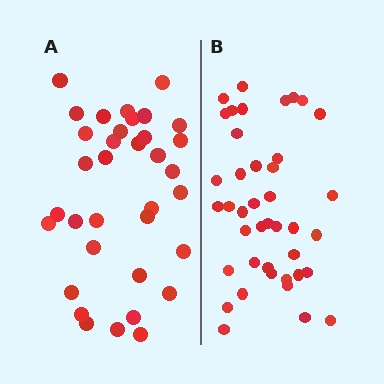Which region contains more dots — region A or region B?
Region B (the right region) has more dots.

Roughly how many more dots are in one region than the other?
Region B has about 6 more dots than region A.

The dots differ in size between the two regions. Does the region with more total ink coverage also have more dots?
No. Region A has more total ink coverage because its dots are larger, but region B actually contains more individual dots. Total area can be misleading — the number of items is what matters here.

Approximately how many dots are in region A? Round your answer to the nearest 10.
About 40 dots. (The exact count is 35, which rounds to 40.)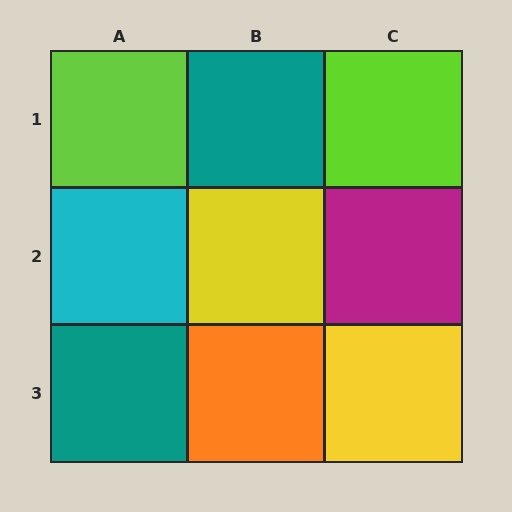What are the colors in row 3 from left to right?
Teal, orange, yellow.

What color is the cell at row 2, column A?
Cyan.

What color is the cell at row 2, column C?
Magenta.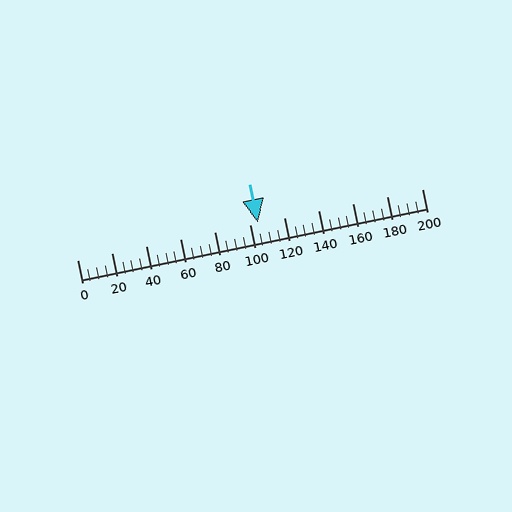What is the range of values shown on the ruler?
The ruler shows values from 0 to 200.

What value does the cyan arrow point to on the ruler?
The cyan arrow points to approximately 105.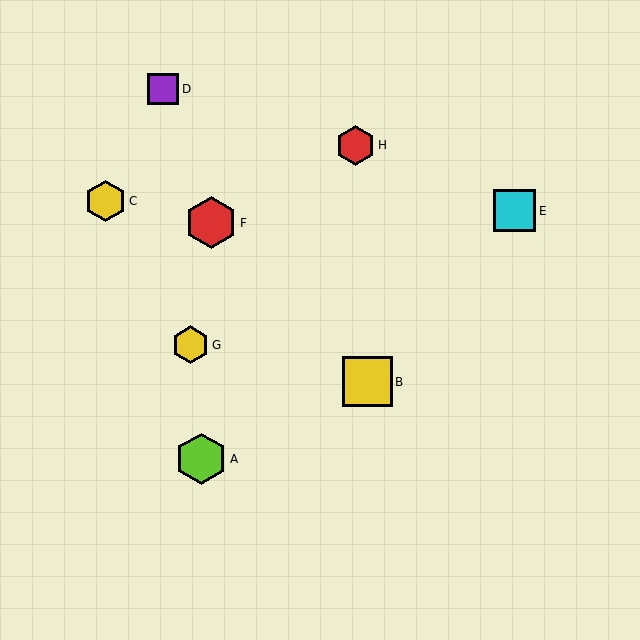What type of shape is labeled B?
Shape B is a yellow square.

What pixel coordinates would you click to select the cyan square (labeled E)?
Click at (515, 211) to select the cyan square E.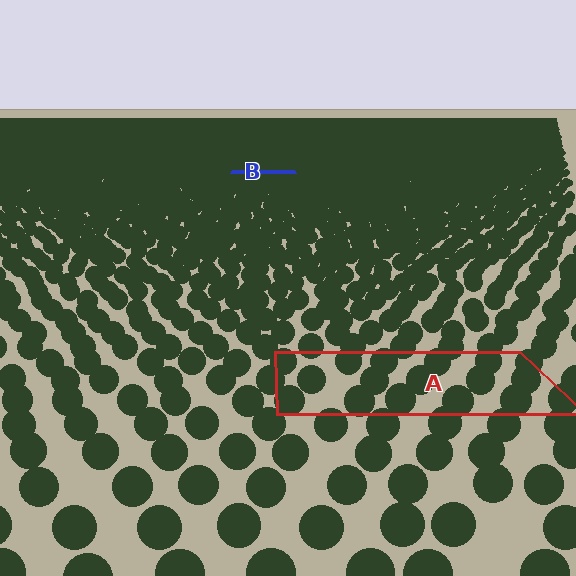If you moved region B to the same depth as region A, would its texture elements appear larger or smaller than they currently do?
They would appear larger. At a closer depth, the same texture elements are projected at a bigger on-screen size.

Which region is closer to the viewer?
Region A is closer. The texture elements there are larger and more spread out.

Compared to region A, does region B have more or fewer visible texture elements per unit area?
Region B has more texture elements per unit area — they are packed more densely because it is farther away.